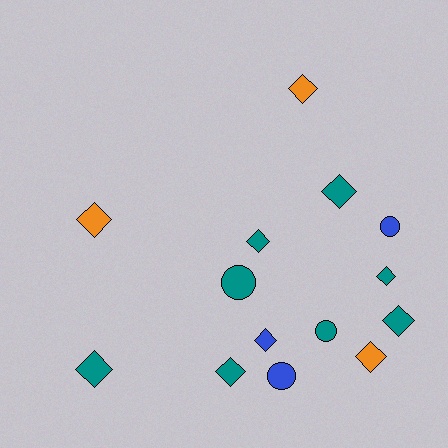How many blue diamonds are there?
There is 1 blue diamond.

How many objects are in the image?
There are 14 objects.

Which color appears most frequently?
Teal, with 8 objects.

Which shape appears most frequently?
Diamond, with 10 objects.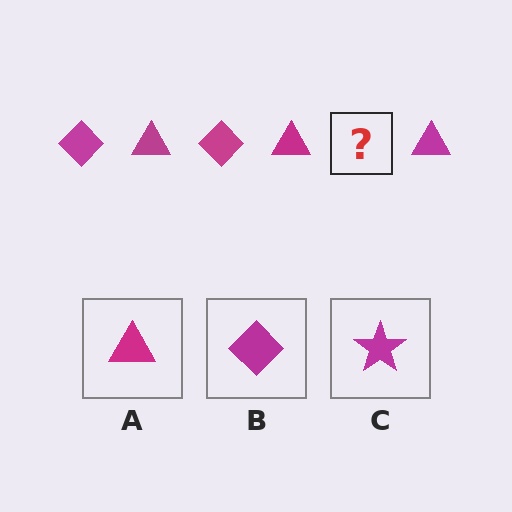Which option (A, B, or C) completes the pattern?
B.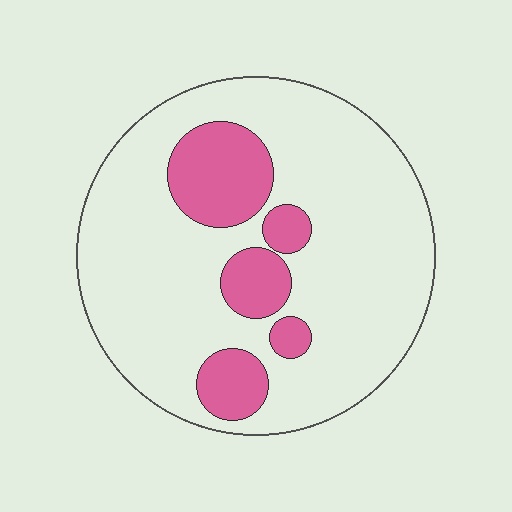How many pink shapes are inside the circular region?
5.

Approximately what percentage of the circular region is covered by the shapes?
Approximately 20%.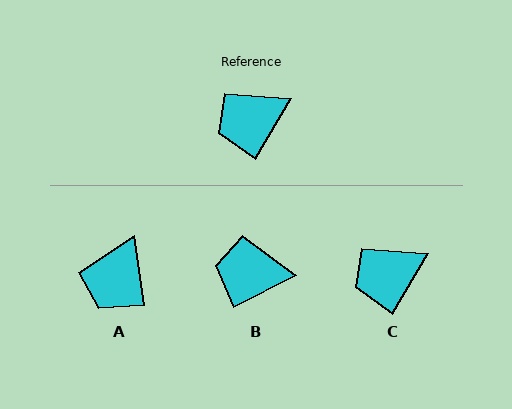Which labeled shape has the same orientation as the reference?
C.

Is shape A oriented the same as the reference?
No, it is off by about 39 degrees.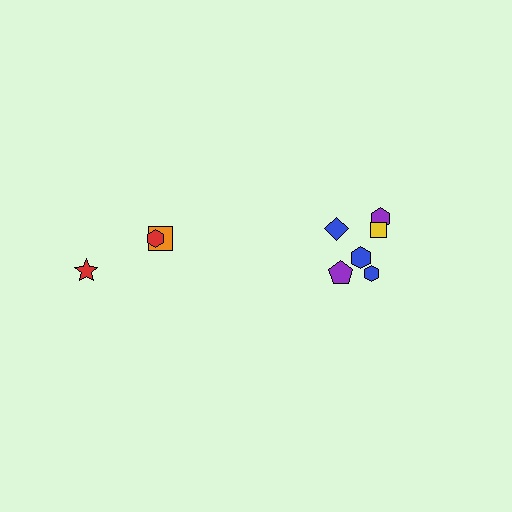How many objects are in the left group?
There are 3 objects.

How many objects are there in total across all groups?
There are 9 objects.